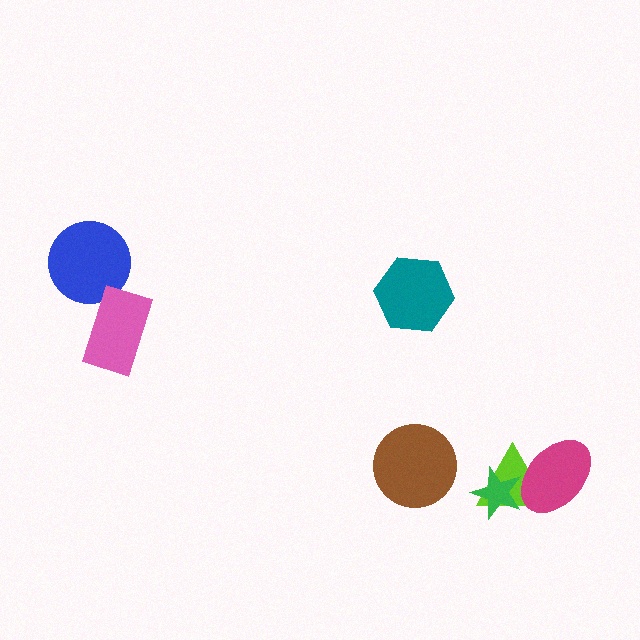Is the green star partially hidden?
Yes, it is partially covered by another shape.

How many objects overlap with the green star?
2 objects overlap with the green star.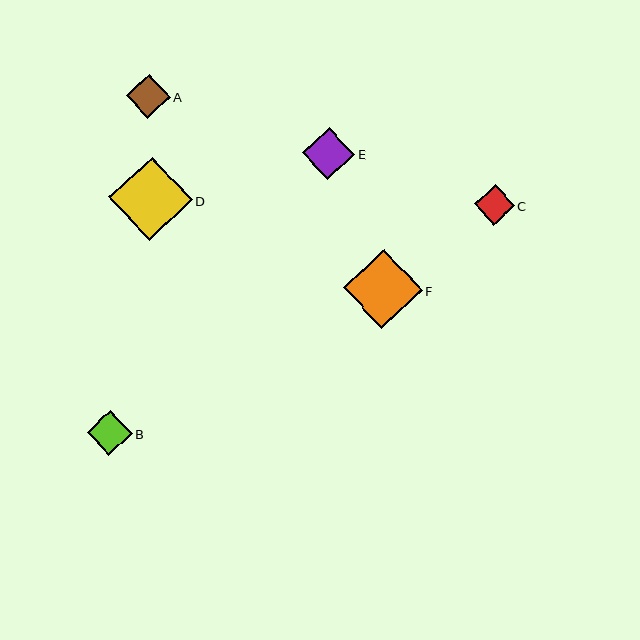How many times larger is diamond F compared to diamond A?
Diamond F is approximately 1.8 times the size of diamond A.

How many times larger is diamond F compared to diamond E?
Diamond F is approximately 1.5 times the size of diamond E.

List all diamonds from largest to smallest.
From largest to smallest: D, F, E, B, A, C.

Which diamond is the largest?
Diamond D is the largest with a size of approximately 83 pixels.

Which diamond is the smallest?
Diamond C is the smallest with a size of approximately 40 pixels.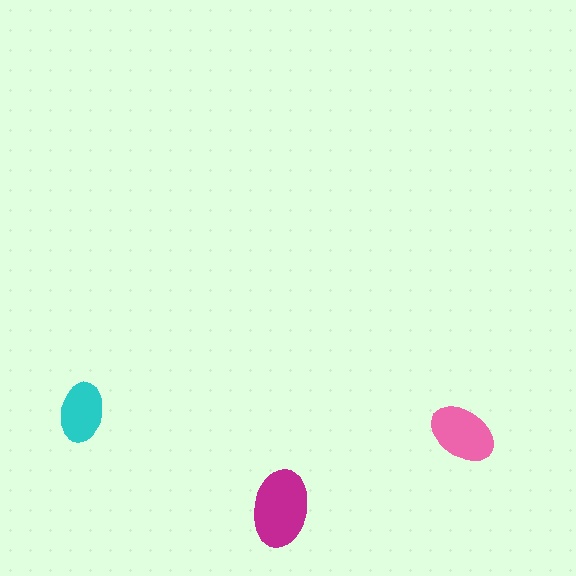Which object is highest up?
The cyan ellipse is topmost.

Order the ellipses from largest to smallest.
the magenta one, the pink one, the cyan one.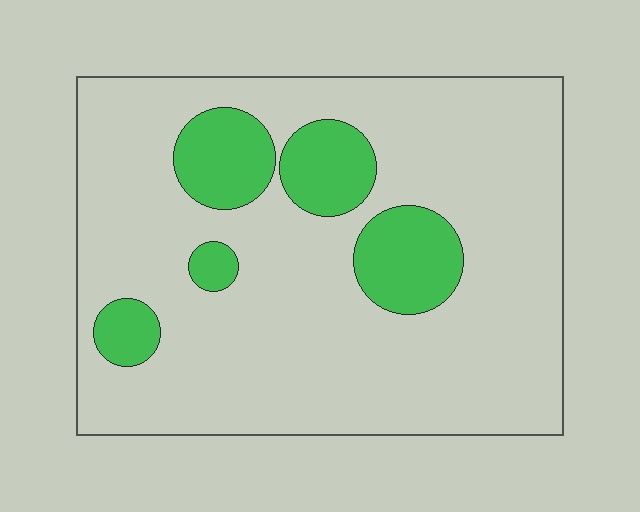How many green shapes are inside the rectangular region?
5.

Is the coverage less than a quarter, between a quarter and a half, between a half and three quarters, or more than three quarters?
Less than a quarter.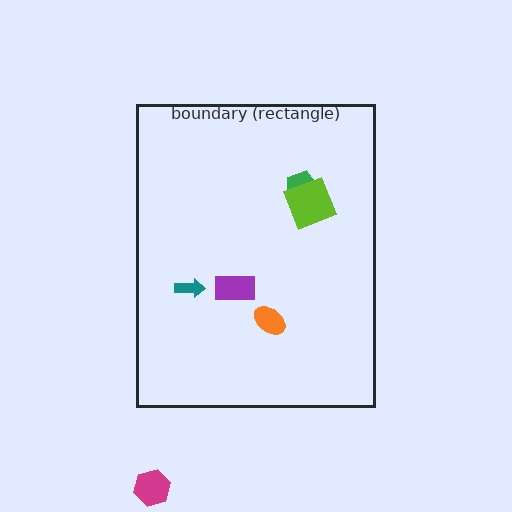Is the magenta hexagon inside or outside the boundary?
Outside.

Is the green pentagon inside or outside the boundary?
Inside.